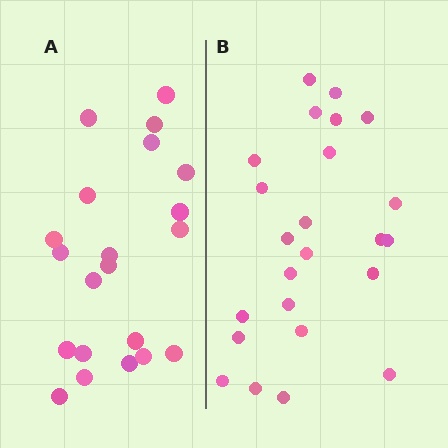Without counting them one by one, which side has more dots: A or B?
Region B (the right region) has more dots.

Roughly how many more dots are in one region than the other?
Region B has just a few more — roughly 2 or 3 more dots than region A.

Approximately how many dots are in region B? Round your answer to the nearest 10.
About 20 dots. (The exact count is 24, which rounds to 20.)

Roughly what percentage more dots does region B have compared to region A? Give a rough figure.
About 15% more.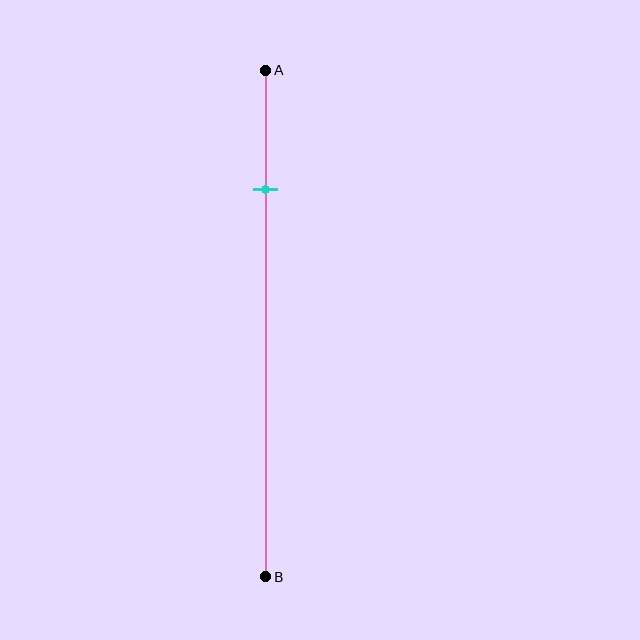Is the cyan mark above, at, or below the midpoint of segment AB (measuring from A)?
The cyan mark is above the midpoint of segment AB.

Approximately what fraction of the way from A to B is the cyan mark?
The cyan mark is approximately 25% of the way from A to B.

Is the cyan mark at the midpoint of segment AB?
No, the mark is at about 25% from A, not at the 50% midpoint.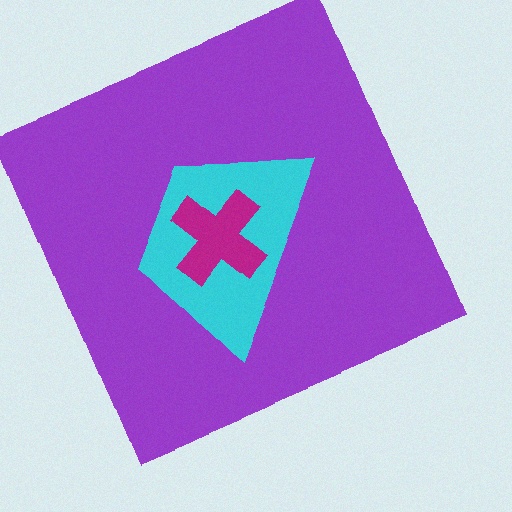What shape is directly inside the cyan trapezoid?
The magenta cross.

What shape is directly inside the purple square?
The cyan trapezoid.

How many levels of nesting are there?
3.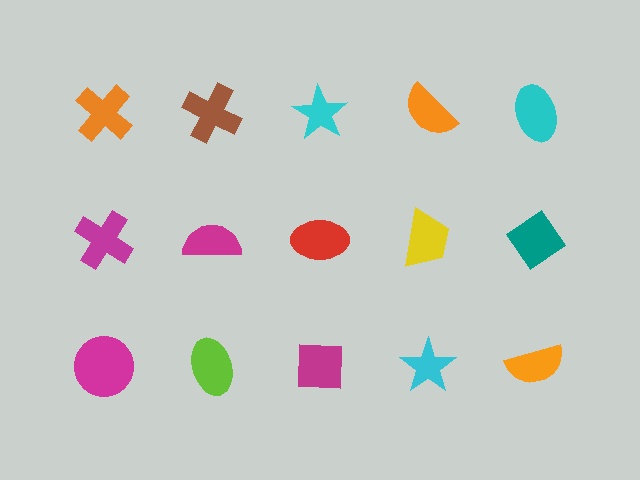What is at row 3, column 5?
An orange semicircle.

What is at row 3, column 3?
A magenta square.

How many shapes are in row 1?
5 shapes.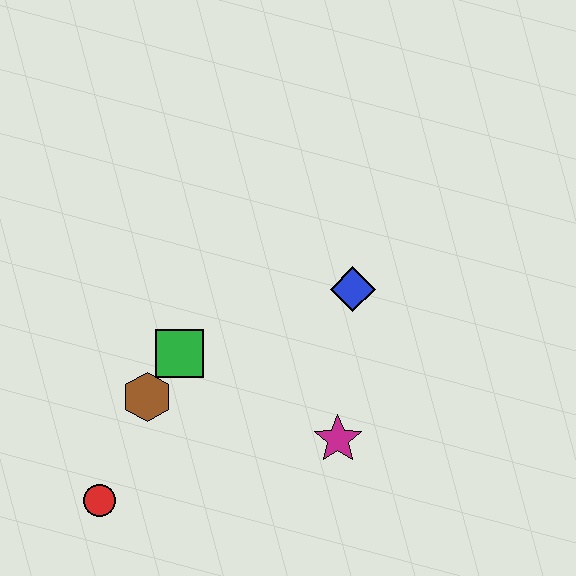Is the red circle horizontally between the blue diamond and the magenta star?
No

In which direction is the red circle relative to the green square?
The red circle is below the green square.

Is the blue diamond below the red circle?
No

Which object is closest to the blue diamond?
The magenta star is closest to the blue diamond.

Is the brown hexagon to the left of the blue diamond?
Yes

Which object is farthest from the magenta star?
The red circle is farthest from the magenta star.